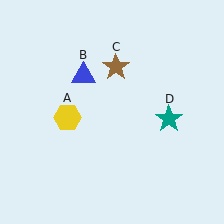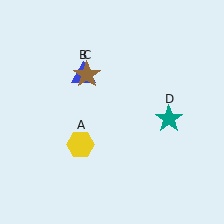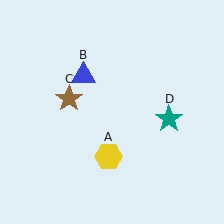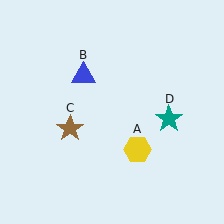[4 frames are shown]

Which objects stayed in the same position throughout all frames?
Blue triangle (object B) and teal star (object D) remained stationary.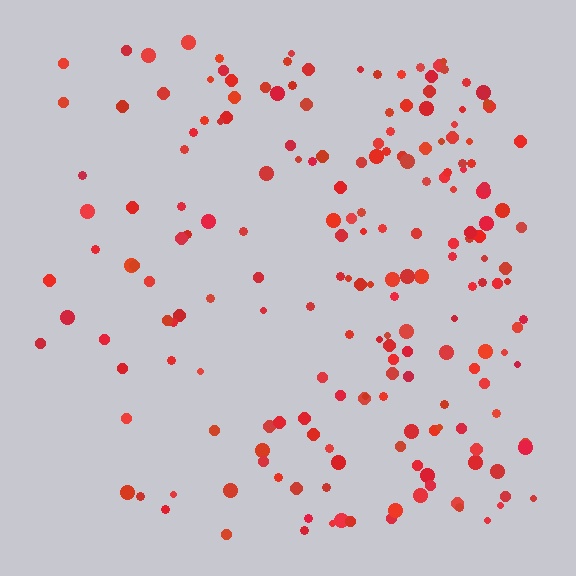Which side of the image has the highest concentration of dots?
The right.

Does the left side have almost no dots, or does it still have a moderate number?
Still a moderate number, just noticeably fewer than the right.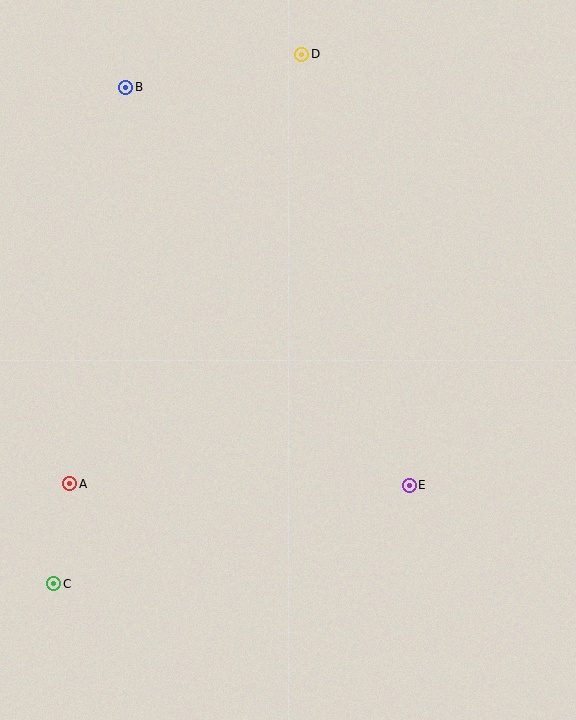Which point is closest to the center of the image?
Point E at (409, 485) is closest to the center.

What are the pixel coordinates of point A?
Point A is at (70, 484).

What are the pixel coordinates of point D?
Point D is at (302, 54).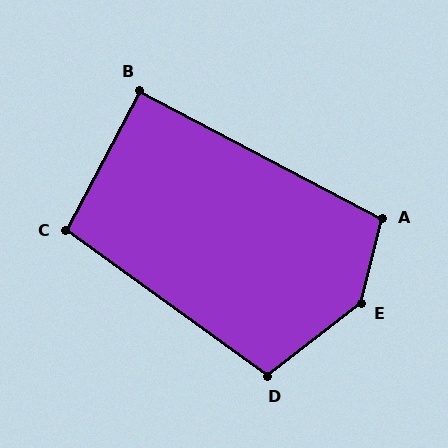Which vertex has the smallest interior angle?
B, at approximately 90 degrees.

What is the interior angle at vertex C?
Approximately 98 degrees (obtuse).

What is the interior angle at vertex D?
Approximately 106 degrees (obtuse).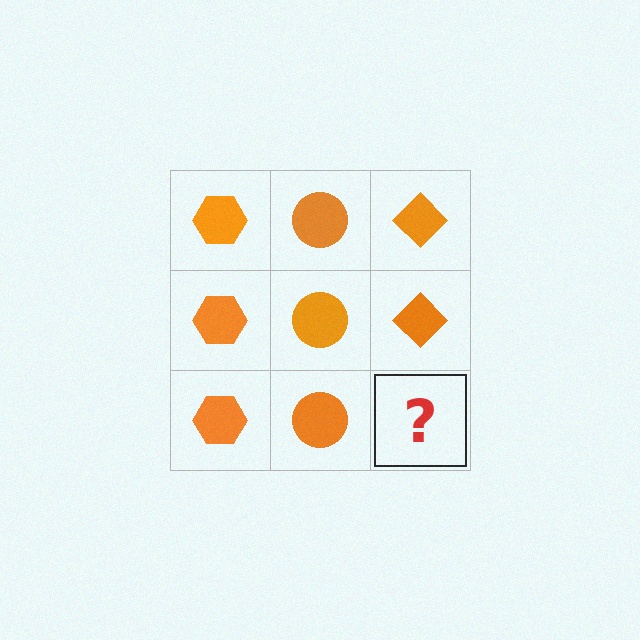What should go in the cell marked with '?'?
The missing cell should contain an orange diamond.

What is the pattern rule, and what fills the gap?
The rule is that each column has a consistent shape. The gap should be filled with an orange diamond.